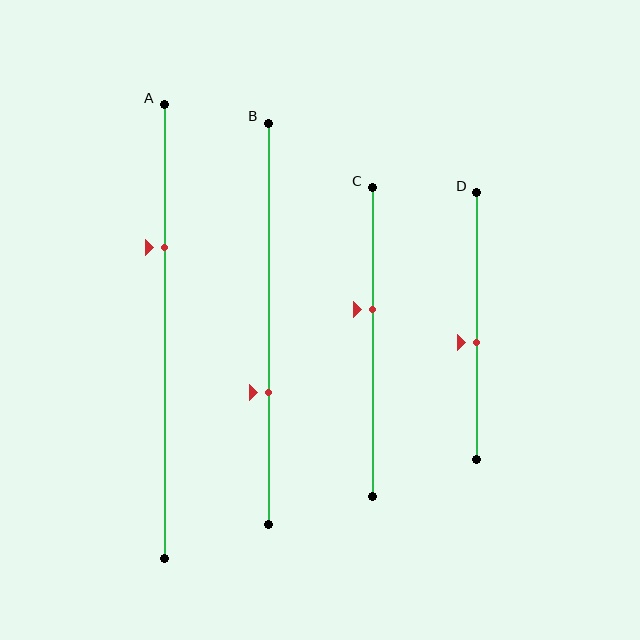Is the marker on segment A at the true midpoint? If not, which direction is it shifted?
No, the marker on segment A is shifted upward by about 18% of the segment length.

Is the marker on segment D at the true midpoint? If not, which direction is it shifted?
No, the marker on segment D is shifted downward by about 6% of the segment length.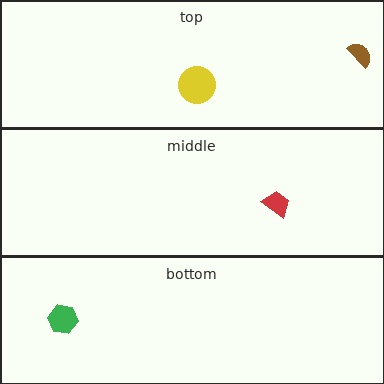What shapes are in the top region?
The brown semicircle, the yellow circle.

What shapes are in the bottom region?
The green hexagon.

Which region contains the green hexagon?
The bottom region.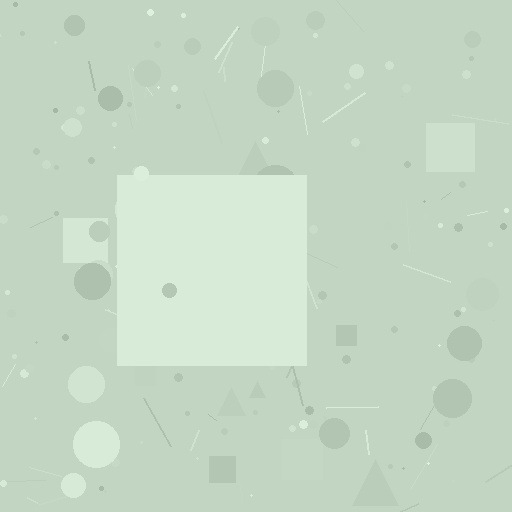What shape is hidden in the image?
A square is hidden in the image.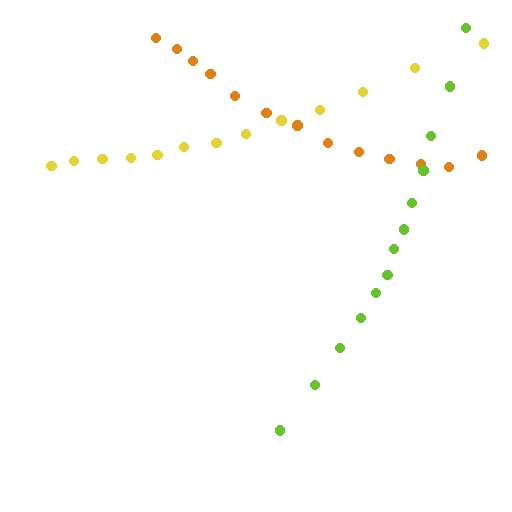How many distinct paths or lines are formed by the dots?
There are 3 distinct paths.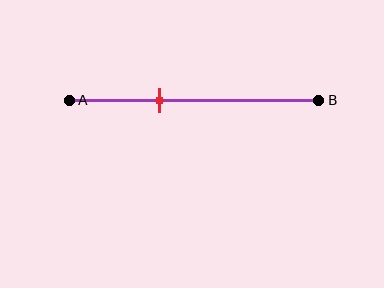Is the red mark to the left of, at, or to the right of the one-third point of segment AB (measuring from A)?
The red mark is approximately at the one-third point of segment AB.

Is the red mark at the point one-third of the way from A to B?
Yes, the mark is approximately at the one-third point.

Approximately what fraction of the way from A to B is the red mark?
The red mark is approximately 35% of the way from A to B.